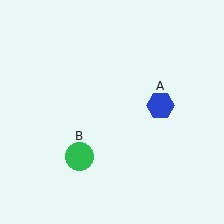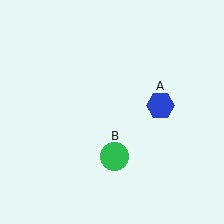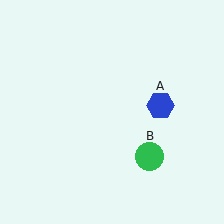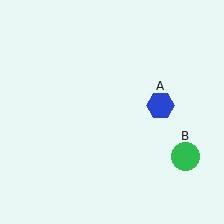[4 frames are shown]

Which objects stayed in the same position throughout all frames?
Blue hexagon (object A) remained stationary.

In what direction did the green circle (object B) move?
The green circle (object B) moved right.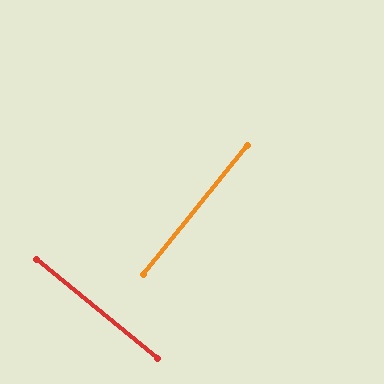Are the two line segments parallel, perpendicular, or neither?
Perpendicular — they meet at approximately 90°.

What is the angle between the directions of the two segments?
Approximately 90 degrees.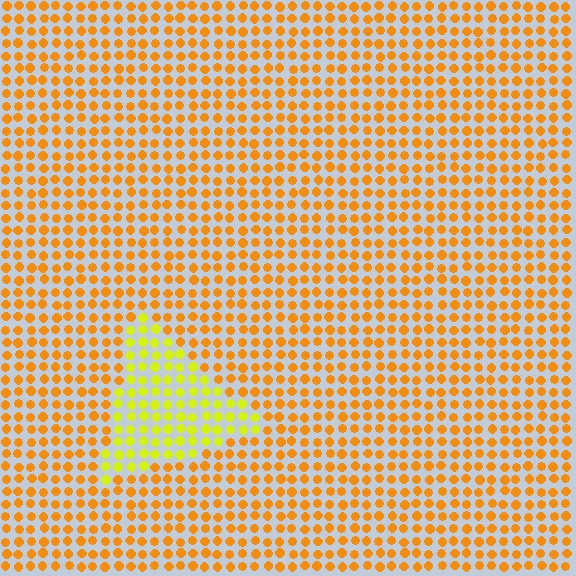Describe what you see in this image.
The image is filled with small orange elements in a uniform arrangement. A triangle-shaped region is visible where the elements are tinted to a slightly different hue, forming a subtle color boundary.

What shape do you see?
I see a triangle.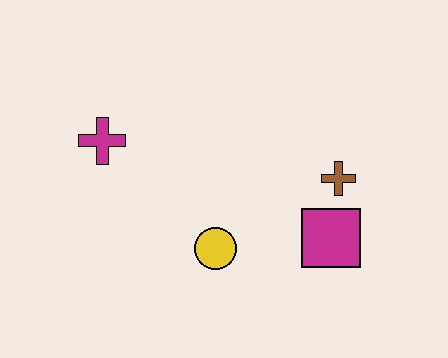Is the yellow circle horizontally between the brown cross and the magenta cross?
Yes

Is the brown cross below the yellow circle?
No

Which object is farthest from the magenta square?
The magenta cross is farthest from the magenta square.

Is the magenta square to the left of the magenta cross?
No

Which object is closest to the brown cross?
The magenta square is closest to the brown cross.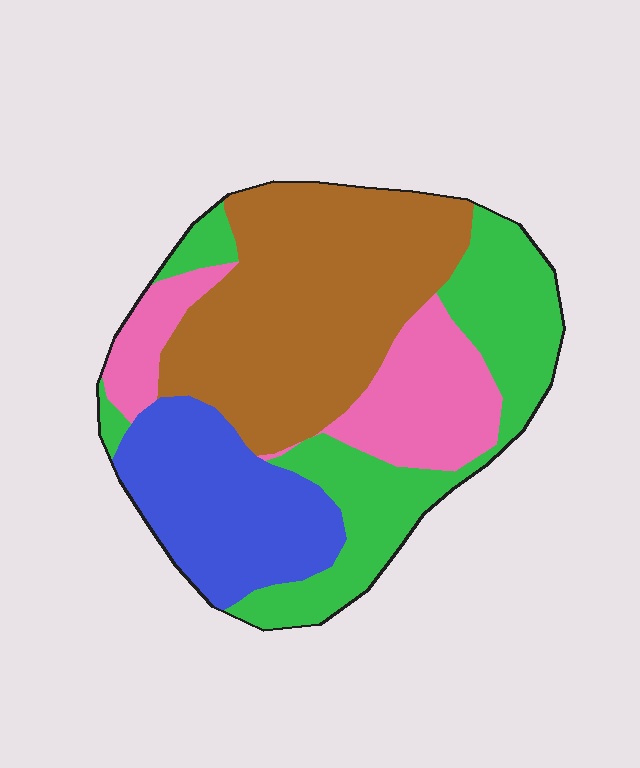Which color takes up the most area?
Brown, at roughly 35%.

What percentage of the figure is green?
Green covers around 25% of the figure.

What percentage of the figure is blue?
Blue takes up less than a quarter of the figure.